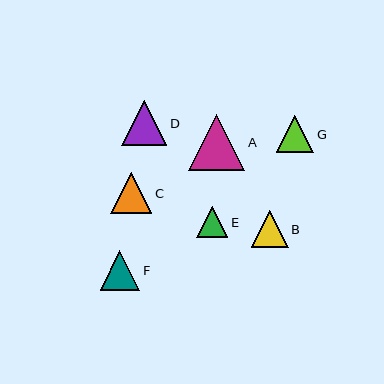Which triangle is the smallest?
Triangle E is the smallest with a size of approximately 31 pixels.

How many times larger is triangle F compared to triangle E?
Triangle F is approximately 1.3 times the size of triangle E.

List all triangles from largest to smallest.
From largest to smallest: A, D, C, F, G, B, E.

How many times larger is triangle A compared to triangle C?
Triangle A is approximately 1.4 times the size of triangle C.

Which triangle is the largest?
Triangle A is the largest with a size of approximately 56 pixels.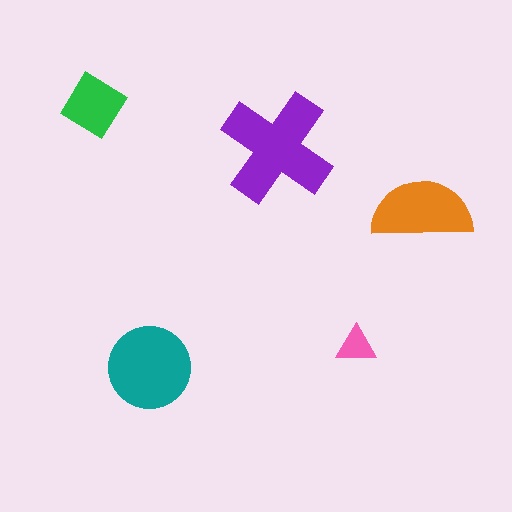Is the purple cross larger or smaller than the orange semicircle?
Larger.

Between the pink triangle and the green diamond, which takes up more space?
The green diamond.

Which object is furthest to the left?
The green diamond is leftmost.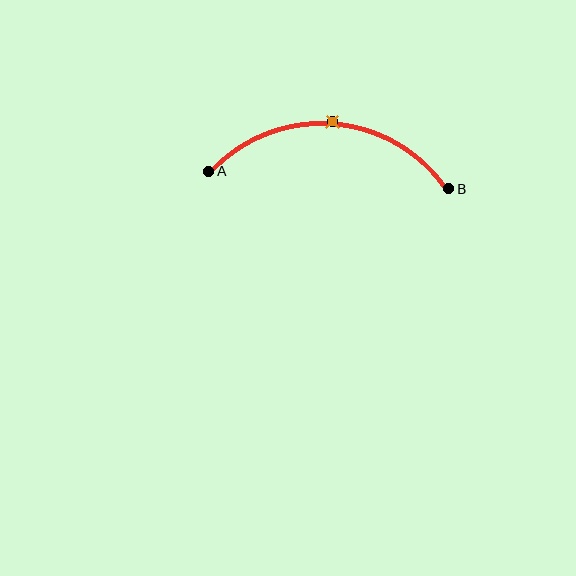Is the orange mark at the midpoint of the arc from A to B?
Yes. The orange mark lies on the arc at equal arc-length from both A and B — it is the arc midpoint.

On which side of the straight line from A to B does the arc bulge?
The arc bulges above the straight line connecting A and B.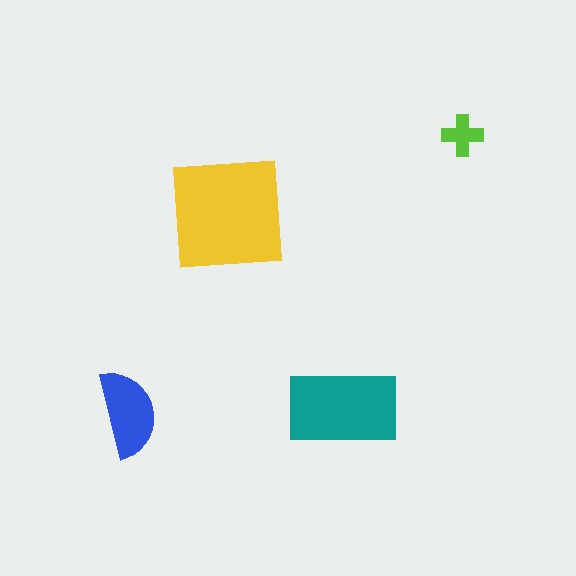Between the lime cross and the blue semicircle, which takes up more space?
The blue semicircle.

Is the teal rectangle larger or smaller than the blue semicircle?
Larger.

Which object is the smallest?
The lime cross.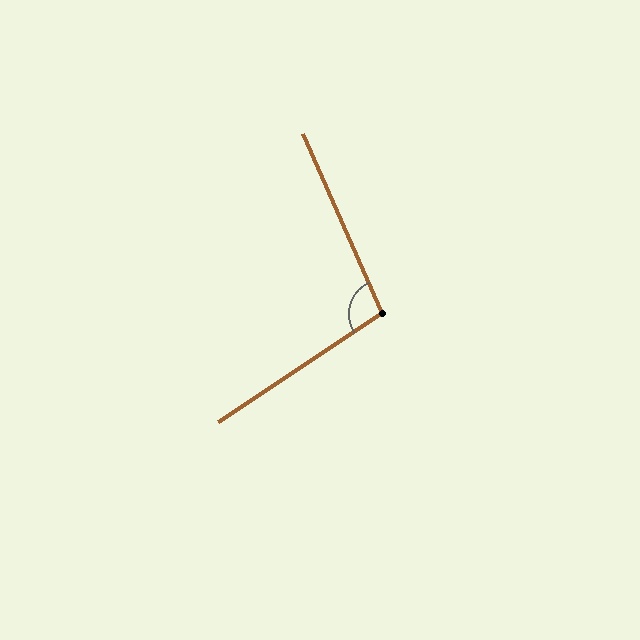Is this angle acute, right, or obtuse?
It is obtuse.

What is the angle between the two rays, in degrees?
Approximately 100 degrees.